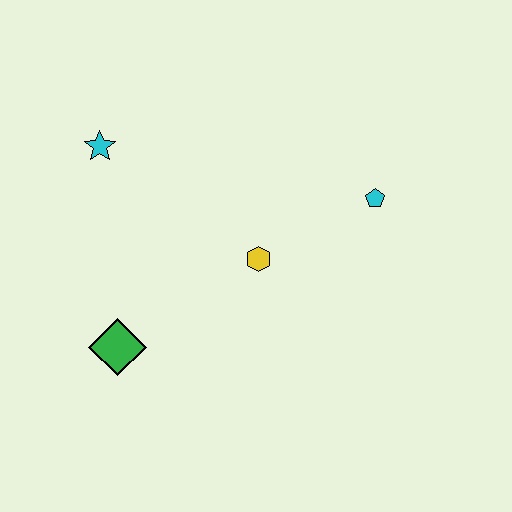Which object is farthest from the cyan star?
The cyan pentagon is farthest from the cyan star.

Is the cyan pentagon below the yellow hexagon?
No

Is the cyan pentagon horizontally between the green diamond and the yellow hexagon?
No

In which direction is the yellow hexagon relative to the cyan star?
The yellow hexagon is to the right of the cyan star.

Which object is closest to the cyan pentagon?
The yellow hexagon is closest to the cyan pentagon.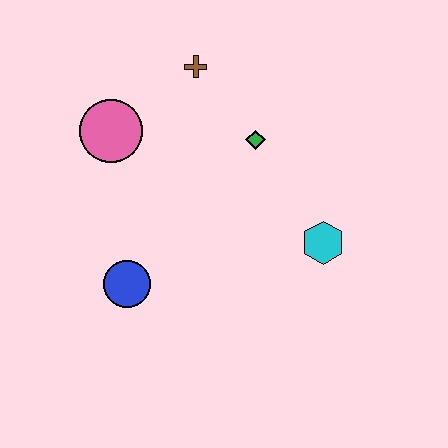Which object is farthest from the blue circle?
The brown cross is farthest from the blue circle.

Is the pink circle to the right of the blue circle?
No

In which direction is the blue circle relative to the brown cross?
The blue circle is below the brown cross.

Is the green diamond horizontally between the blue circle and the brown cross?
No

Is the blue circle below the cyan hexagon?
Yes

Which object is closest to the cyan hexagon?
The green diamond is closest to the cyan hexagon.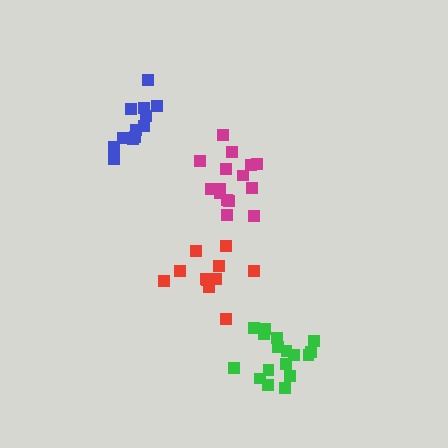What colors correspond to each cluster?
The clusters are colored: green, magenta, blue, red.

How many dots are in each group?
Group 1: 17 dots, Group 2: 15 dots, Group 3: 12 dots, Group 4: 12 dots (56 total).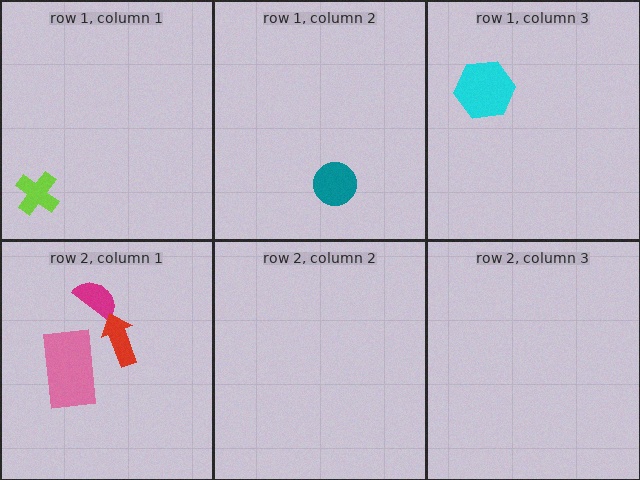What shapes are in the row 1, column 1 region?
The lime cross.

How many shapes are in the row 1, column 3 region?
1.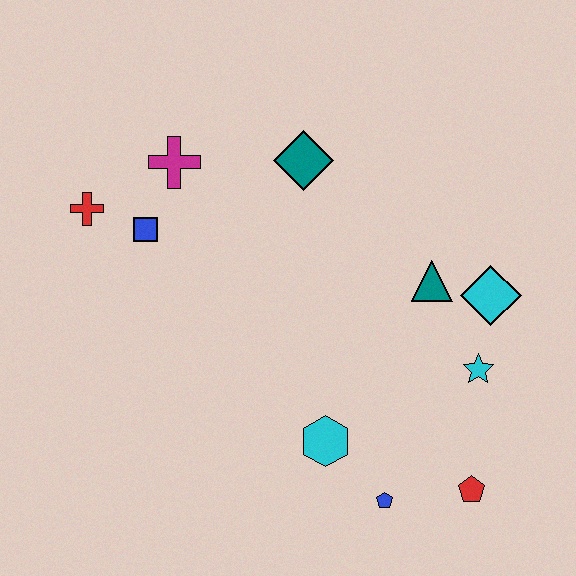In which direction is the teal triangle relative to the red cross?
The teal triangle is to the right of the red cross.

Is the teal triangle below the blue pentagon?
No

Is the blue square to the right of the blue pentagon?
No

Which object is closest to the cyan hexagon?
The blue pentagon is closest to the cyan hexagon.